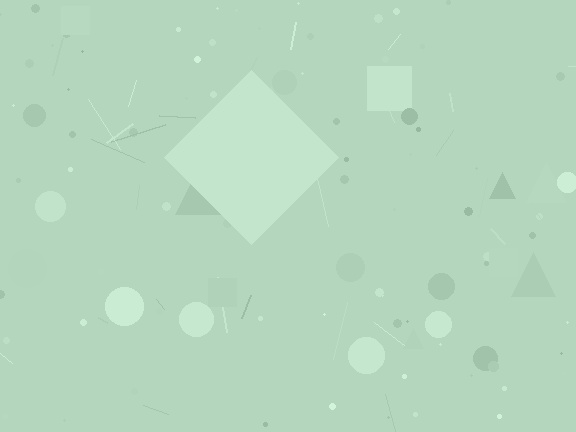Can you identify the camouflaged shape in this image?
The camouflaged shape is a diamond.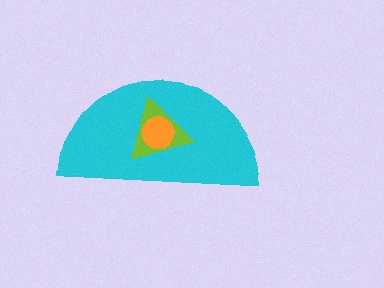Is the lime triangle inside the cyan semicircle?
Yes.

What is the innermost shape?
The orange circle.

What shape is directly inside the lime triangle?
The orange circle.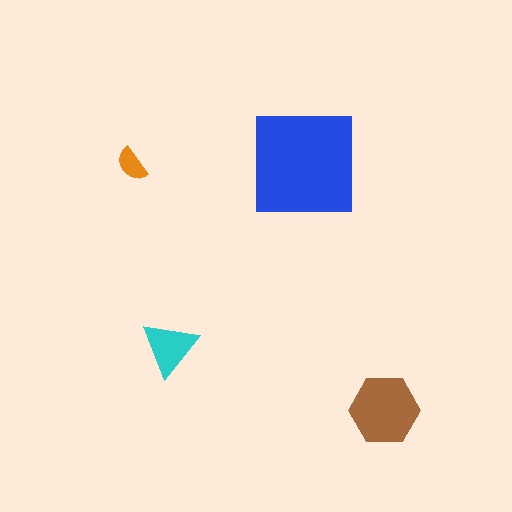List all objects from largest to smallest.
The blue square, the brown hexagon, the cyan triangle, the orange semicircle.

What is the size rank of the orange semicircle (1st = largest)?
4th.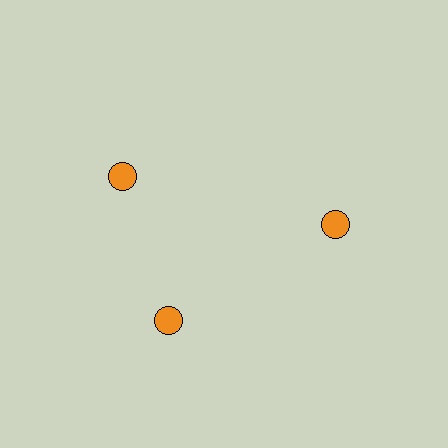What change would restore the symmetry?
The symmetry would be restored by rotating it back into even spacing with its neighbors so that all 3 circles sit at equal angles and equal distance from the center.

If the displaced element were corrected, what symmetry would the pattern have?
It would have 3-fold rotational symmetry — the pattern would map onto itself every 120 degrees.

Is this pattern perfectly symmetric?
No. The 3 orange circles are arranged in a ring, but one element near the 11 o'clock position is rotated out of alignment along the ring, breaking the 3-fold rotational symmetry.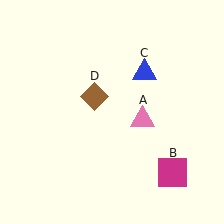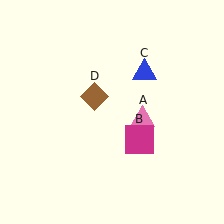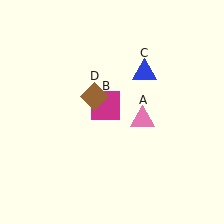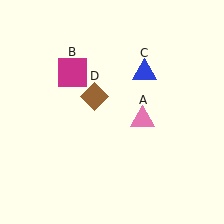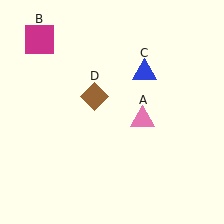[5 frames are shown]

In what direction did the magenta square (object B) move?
The magenta square (object B) moved up and to the left.